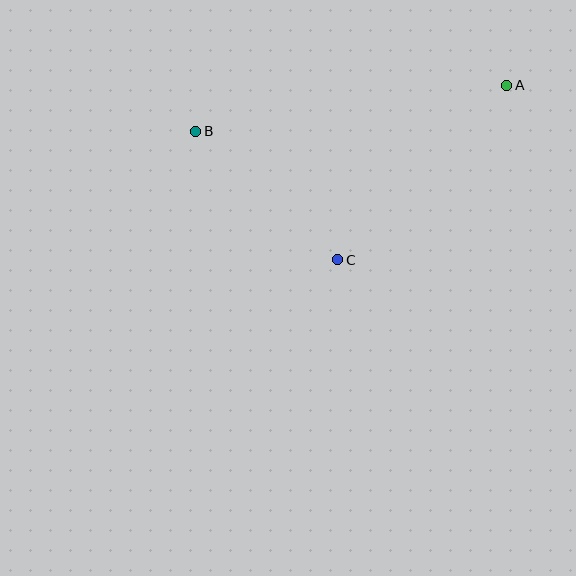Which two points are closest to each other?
Points B and C are closest to each other.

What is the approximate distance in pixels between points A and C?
The distance between A and C is approximately 243 pixels.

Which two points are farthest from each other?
Points A and B are farthest from each other.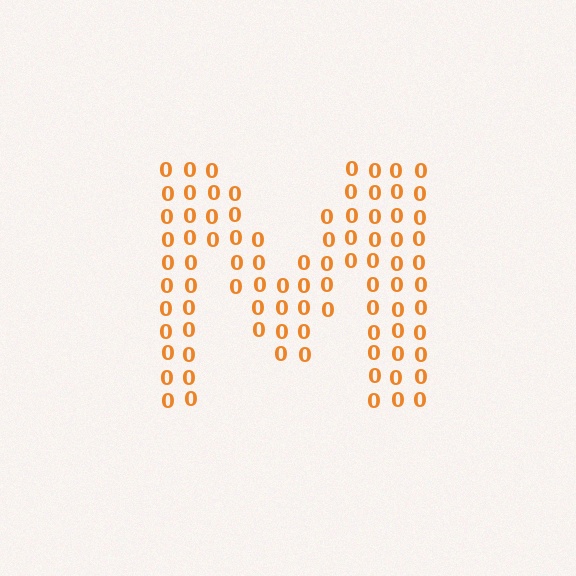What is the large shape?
The large shape is the letter M.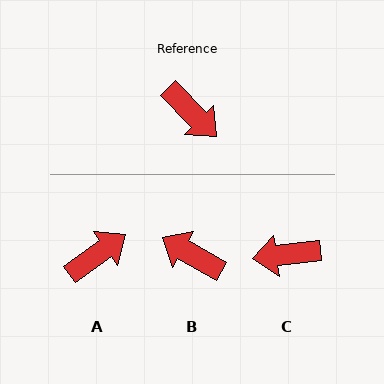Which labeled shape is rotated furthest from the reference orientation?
B, about 164 degrees away.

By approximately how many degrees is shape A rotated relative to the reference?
Approximately 81 degrees counter-clockwise.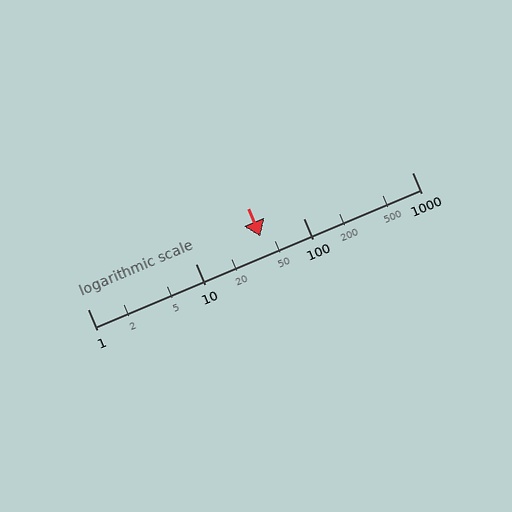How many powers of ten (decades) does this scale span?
The scale spans 3 decades, from 1 to 1000.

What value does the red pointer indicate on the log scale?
The pointer indicates approximately 40.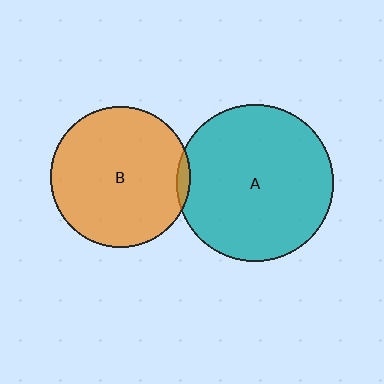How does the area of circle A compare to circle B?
Approximately 1.2 times.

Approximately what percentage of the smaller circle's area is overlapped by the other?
Approximately 5%.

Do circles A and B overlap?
Yes.